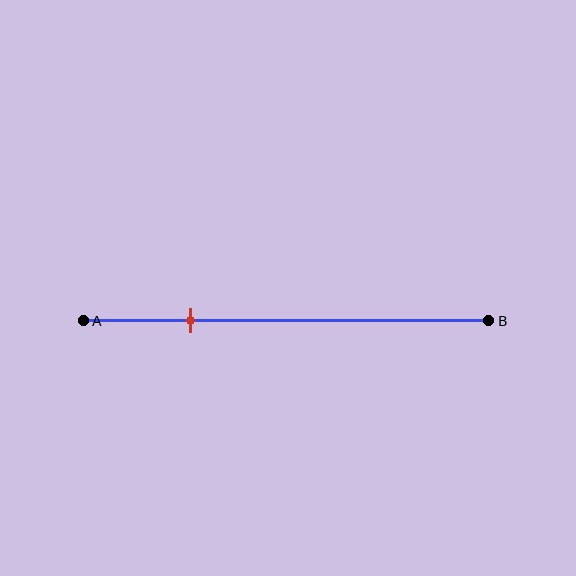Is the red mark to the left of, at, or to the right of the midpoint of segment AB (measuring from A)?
The red mark is to the left of the midpoint of segment AB.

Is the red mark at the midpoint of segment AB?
No, the mark is at about 25% from A, not at the 50% midpoint.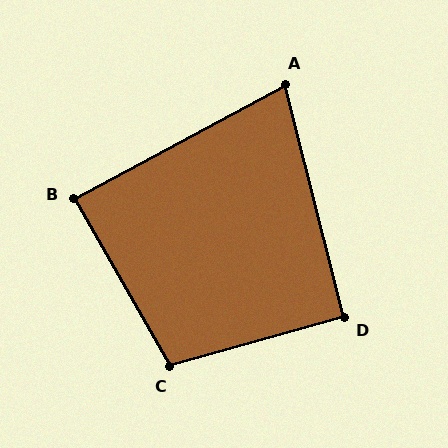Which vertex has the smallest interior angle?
A, at approximately 76 degrees.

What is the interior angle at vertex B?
Approximately 89 degrees (approximately right).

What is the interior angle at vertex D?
Approximately 91 degrees (approximately right).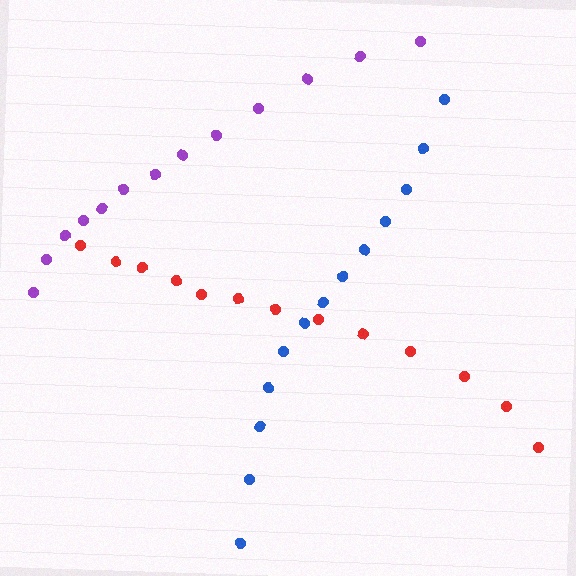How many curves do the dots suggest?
There are 3 distinct paths.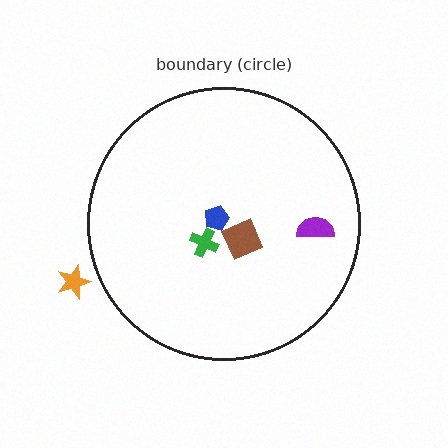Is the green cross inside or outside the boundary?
Inside.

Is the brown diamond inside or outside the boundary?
Inside.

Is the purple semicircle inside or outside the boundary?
Inside.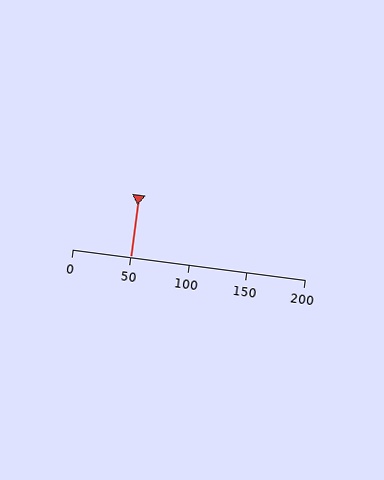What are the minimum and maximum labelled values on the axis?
The axis runs from 0 to 200.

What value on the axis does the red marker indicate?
The marker indicates approximately 50.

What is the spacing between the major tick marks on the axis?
The major ticks are spaced 50 apart.